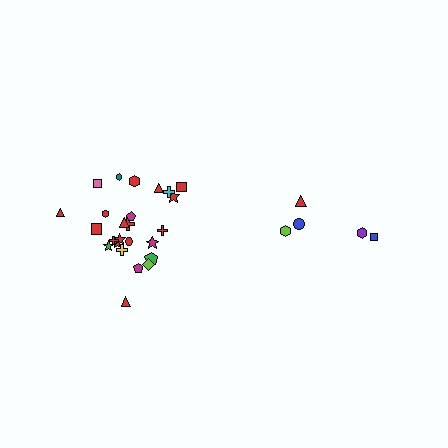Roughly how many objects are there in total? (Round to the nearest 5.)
Roughly 30 objects in total.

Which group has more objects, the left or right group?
The left group.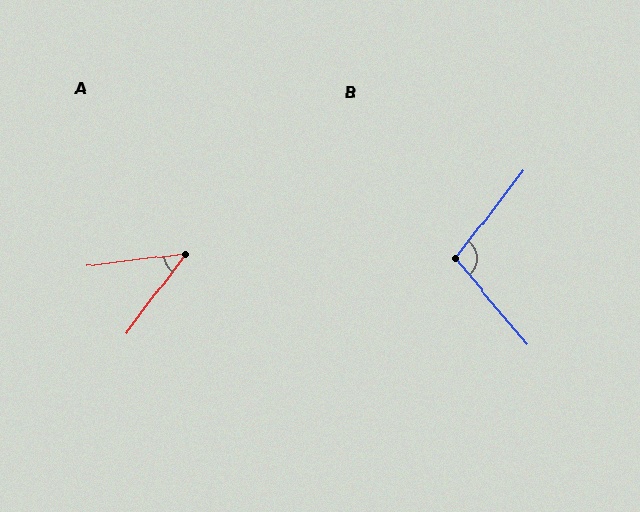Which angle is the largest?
B, at approximately 102 degrees.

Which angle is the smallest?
A, at approximately 47 degrees.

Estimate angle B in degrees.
Approximately 102 degrees.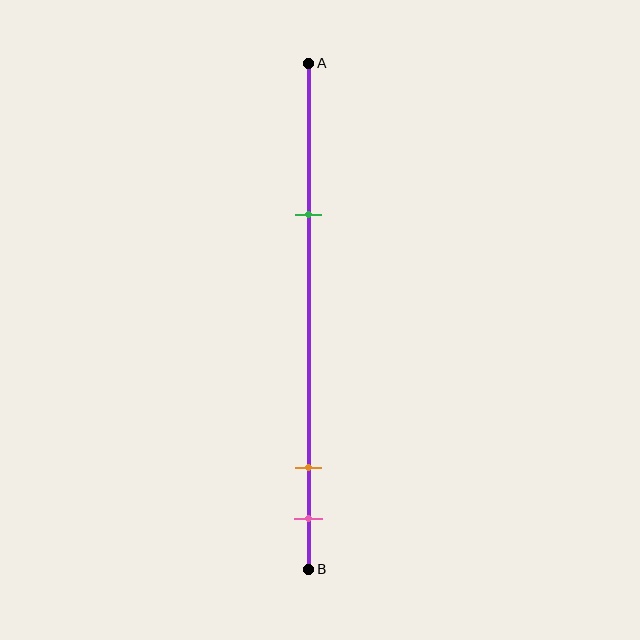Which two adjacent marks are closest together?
The orange and pink marks are the closest adjacent pair.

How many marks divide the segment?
There are 3 marks dividing the segment.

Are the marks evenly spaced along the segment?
No, the marks are not evenly spaced.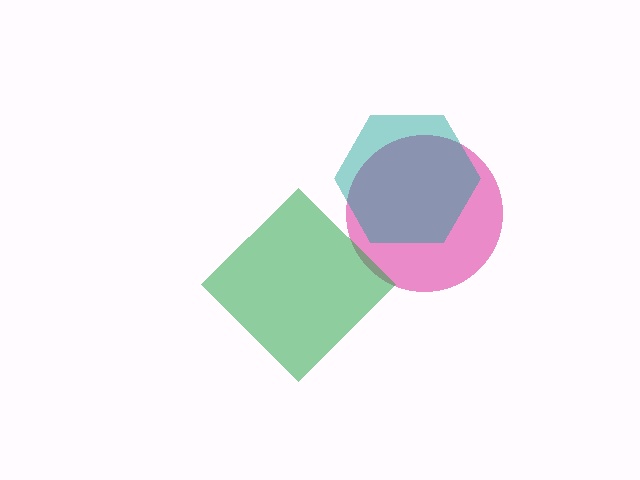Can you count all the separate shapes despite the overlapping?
Yes, there are 3 separate shapes.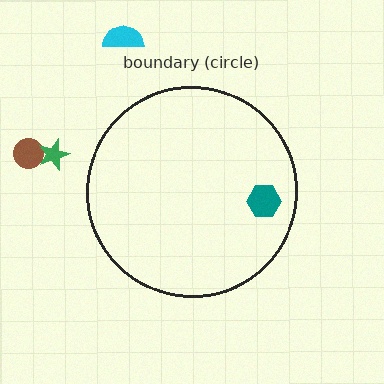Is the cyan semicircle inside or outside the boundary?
Outside.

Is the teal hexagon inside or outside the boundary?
Inside.